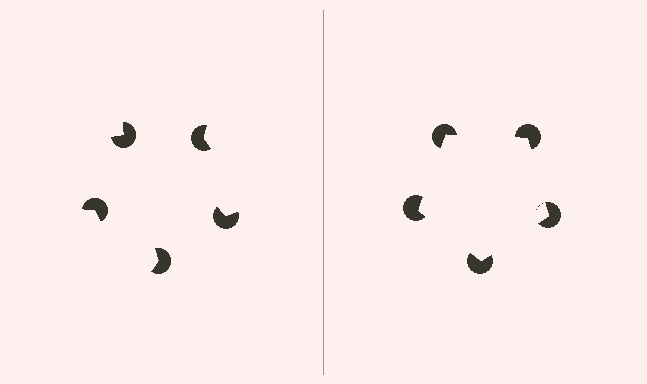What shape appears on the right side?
An illusory pentagon.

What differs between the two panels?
The pac-man discs are positioned identically on both sides; only the wedge orientations differ. On the right they align to a pentagon; on the left they are misaligned.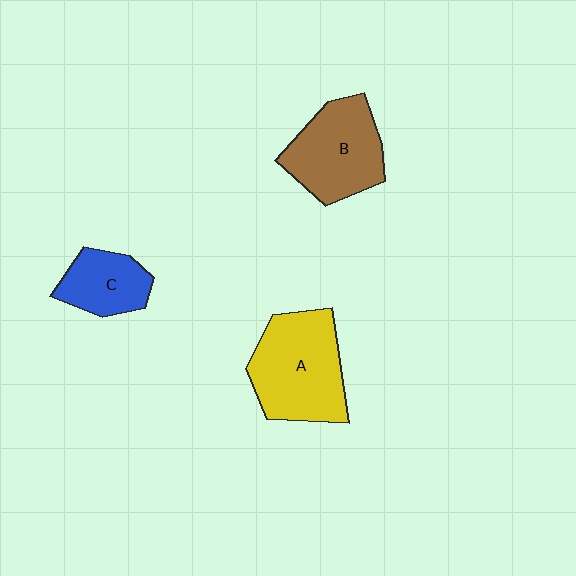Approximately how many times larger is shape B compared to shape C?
Approximately 1.6 times.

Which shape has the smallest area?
Shape C (blue).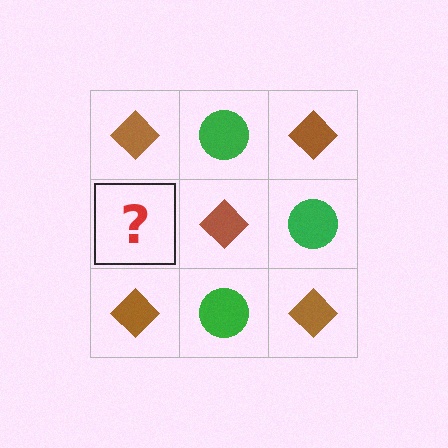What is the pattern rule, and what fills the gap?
The rule is that it alternates brown diamond and green circle in a checkerboard pattern. The gap should be filled with a green circle.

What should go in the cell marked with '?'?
The missing cell should contain a green circle.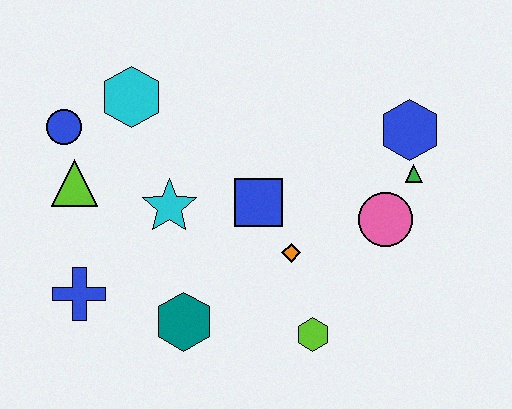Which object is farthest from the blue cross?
The blue hexagon is farthest from the blue cross.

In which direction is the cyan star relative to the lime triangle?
The cyan star is to the right of the lime triangle.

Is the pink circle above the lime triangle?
No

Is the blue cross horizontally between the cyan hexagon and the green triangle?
No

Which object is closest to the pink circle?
The green triangle is closest to the pink circle.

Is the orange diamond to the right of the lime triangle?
Yes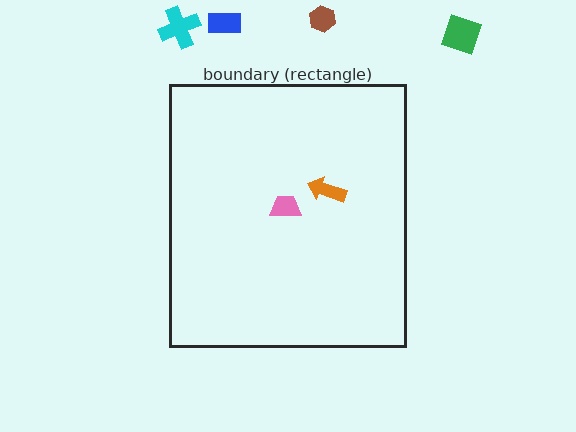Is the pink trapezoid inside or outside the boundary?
Inside.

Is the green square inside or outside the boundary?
Outside.